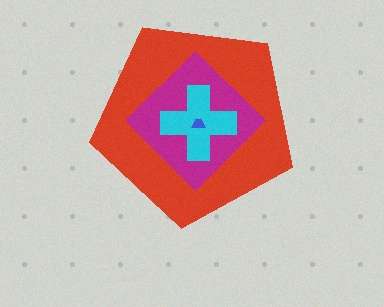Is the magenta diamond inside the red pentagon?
Yes.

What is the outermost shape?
The red pentagon.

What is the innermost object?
The blue trapezoid.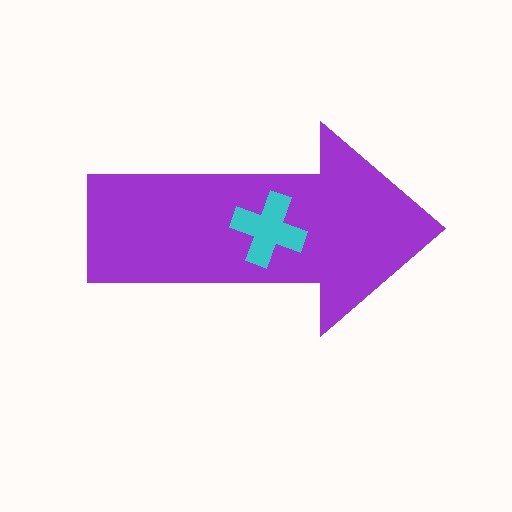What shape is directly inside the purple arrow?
The cyan cross.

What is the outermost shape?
The purple arrow.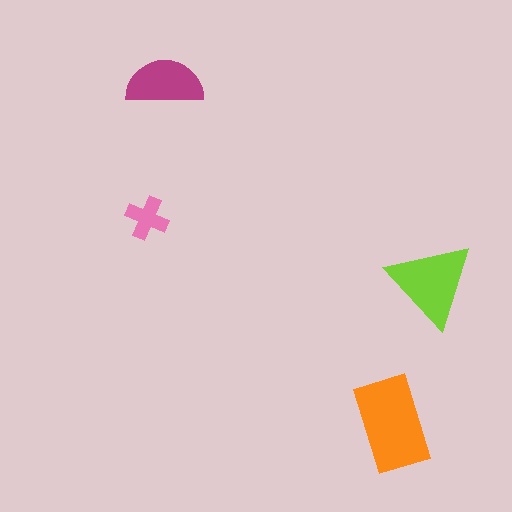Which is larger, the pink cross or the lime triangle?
The lime triangle.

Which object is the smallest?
The pink cross.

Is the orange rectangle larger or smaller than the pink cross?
Larger.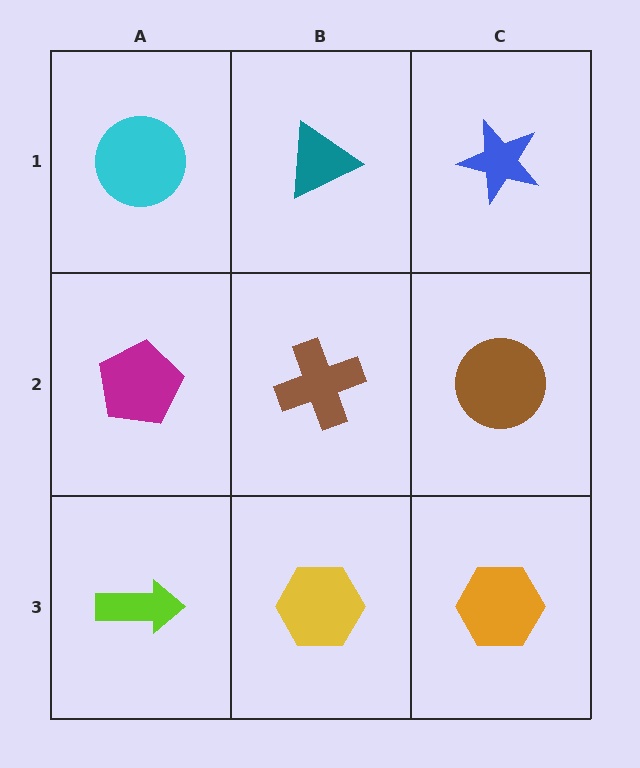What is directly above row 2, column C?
A blue star.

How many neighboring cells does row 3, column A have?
2.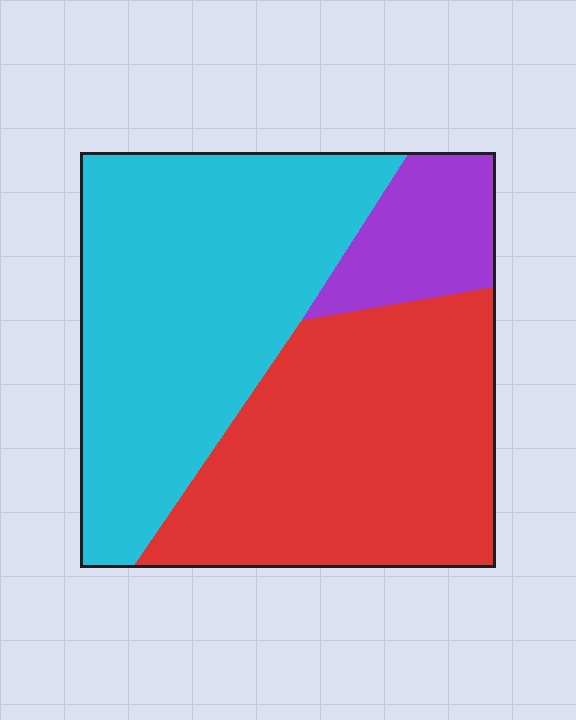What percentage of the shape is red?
Red takes up about two fifths (2/5) of the shape.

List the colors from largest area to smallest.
From largest to smallest: cyan, red, purple.